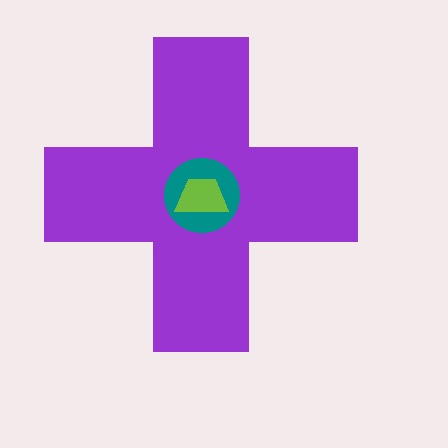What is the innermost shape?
The lime trapezoid.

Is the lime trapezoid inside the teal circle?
Yes.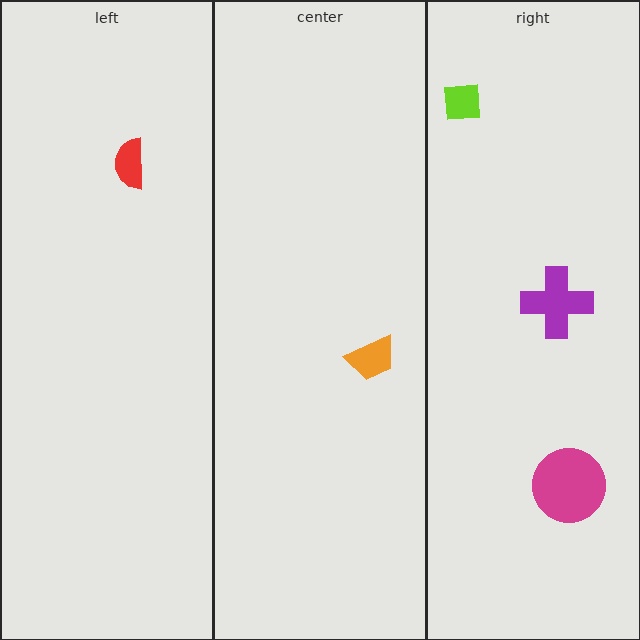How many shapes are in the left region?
1.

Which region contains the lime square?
The right region.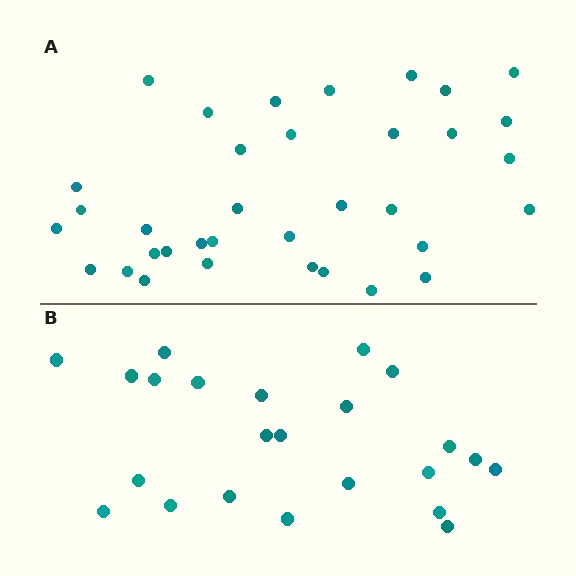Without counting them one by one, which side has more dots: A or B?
Region A (the top region) has more dots.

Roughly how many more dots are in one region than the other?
Region A has roughly 12 or so more dots than region B.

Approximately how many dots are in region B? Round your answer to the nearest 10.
About 20 dots. (The exact count is 23, which rounds to 20.)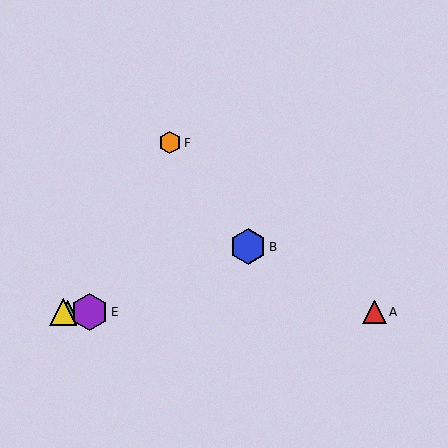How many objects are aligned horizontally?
4 objects (A, C, D, E) are aligned horizontally.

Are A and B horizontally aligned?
No, A is at y≈312 and B is at y≈247.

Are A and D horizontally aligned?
Yes, both are at y≈312.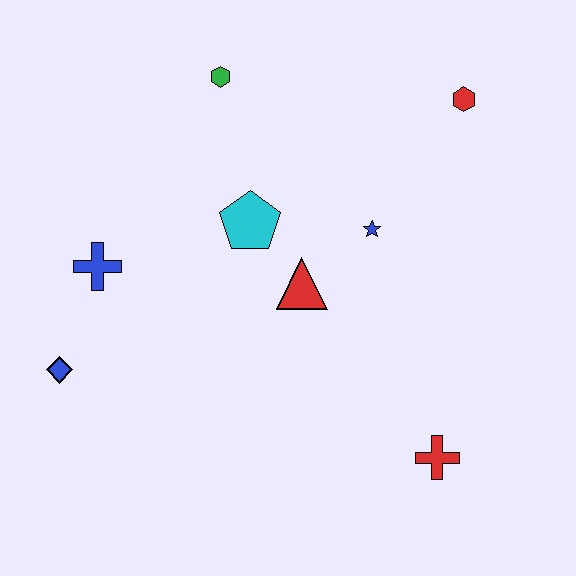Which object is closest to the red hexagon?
The blue star is closest to the red hexagon.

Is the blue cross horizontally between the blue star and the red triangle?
No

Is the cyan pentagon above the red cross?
Yes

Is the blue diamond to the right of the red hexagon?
No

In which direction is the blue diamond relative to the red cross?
The blue diamond is to the left of the red cross.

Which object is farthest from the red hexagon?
The blue diamond is farthest from the red hexagon.